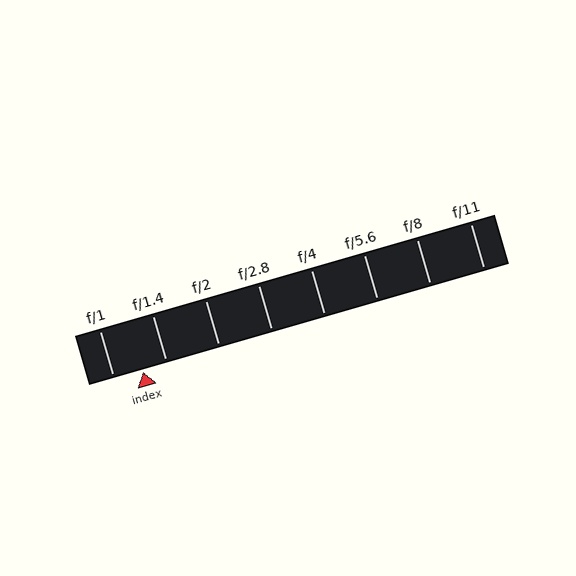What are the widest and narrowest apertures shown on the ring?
The widest aperture shown is f/1 and the narrowest is f/11.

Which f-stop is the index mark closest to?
The index mark is closest to f/1.4.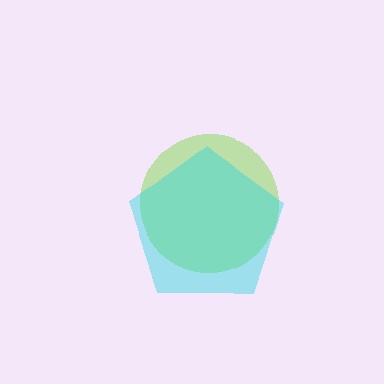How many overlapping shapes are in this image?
There are 2 overlapping shapes in the image.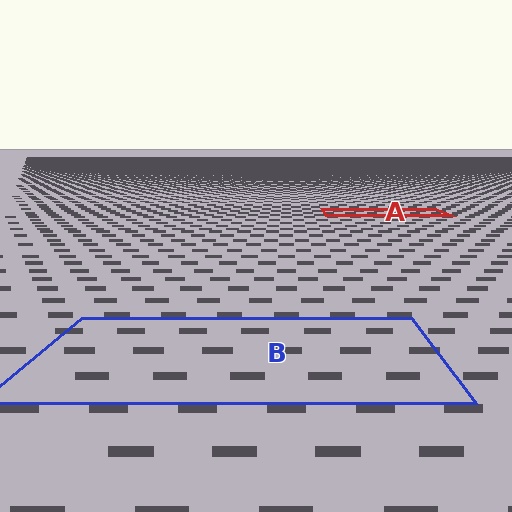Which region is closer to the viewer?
Region B is closer. The texture elements there are larger and more spread out.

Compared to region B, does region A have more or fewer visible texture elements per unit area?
Region A has more texture elements per unit area — they are packed more densely because it is farther away.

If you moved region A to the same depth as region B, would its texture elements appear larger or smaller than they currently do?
They would appear larger. At a closer depth, the same texture elements are projected at a bigger on-screen size.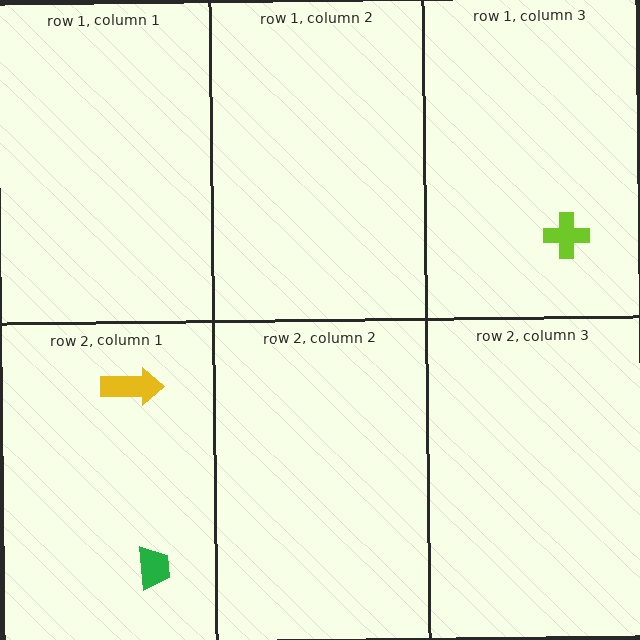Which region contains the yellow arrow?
The row 2, column 1 region.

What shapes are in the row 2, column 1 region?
The green trapezoid, the yellow arrow.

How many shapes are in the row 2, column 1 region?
2.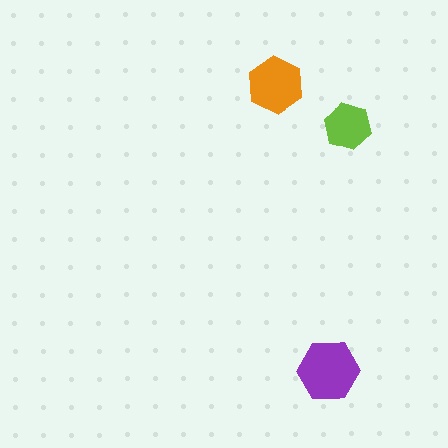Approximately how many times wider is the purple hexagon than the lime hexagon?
About 1.5 times wider.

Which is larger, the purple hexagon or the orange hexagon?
The purple one.